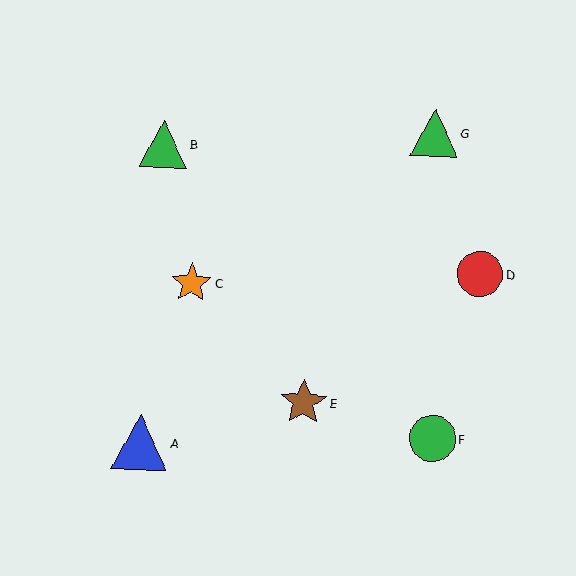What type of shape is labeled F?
Shape F is a green circle.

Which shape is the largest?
The blue triangle (labeled A) is the largest.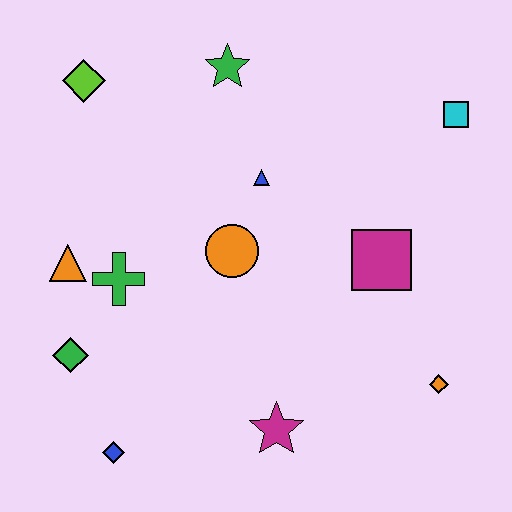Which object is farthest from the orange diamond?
The lime diamond is farthest from the orange diamond.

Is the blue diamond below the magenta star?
Yes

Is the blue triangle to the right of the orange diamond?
No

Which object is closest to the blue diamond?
The green diamond is closest to the blue diamond.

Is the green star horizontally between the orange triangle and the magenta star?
Yes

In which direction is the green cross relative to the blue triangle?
The green cross is to the left of the blue triangle.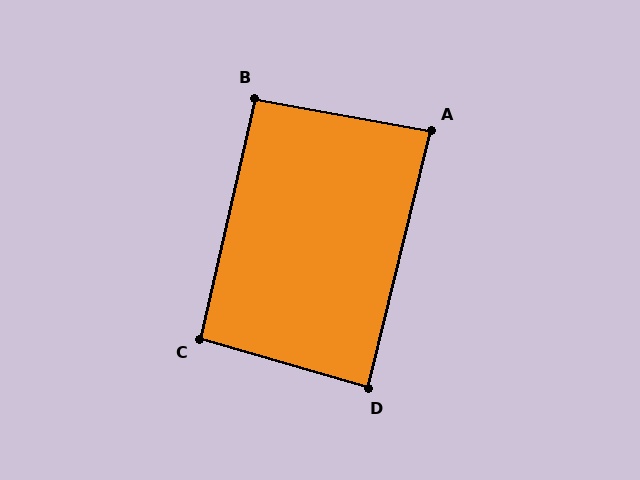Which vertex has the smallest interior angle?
A, at approximately 87 degrees.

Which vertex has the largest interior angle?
C, at approximately 93 degrees.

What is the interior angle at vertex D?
Approximately 87 degrees (approximately right).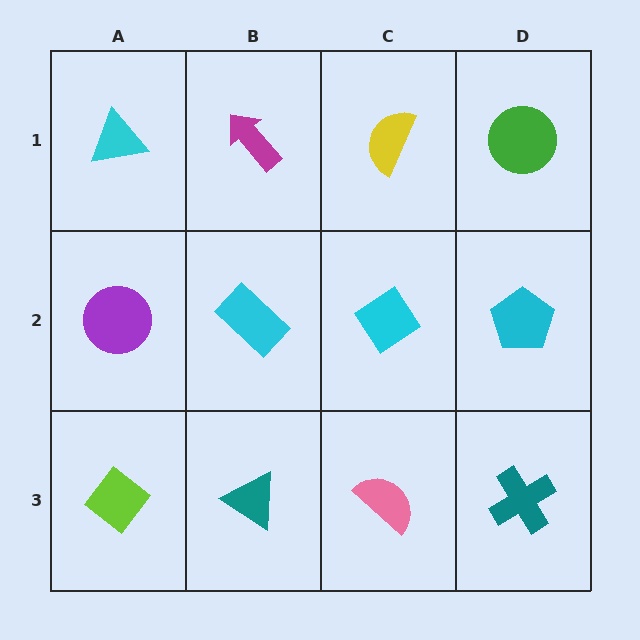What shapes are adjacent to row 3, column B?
A cyan rectangle (row 2, column B), a lime diamond (row 3, column A), a pink semicircle (row 3, column C).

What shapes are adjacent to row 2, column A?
A cyan triangle (row 1, column A), a lime diamond (row 3, column A), a cyan rectangle (row 2, column B).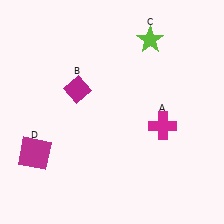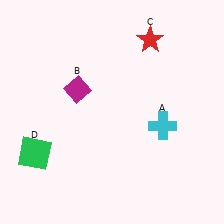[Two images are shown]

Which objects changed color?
A changed from magenta to cyan. C changed from lime to red. D changed from magenta to green.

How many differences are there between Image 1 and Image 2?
There are 3 differences between the two images.